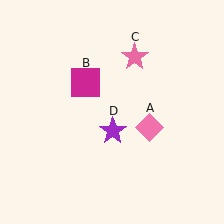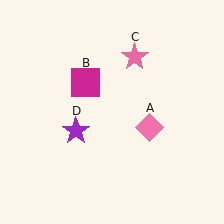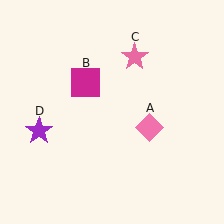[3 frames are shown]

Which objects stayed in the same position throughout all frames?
Pink diamond (object A) and magenta square (object B) and pink star (object C) remained stationary.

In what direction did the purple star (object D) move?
The purple star (object D) moved left.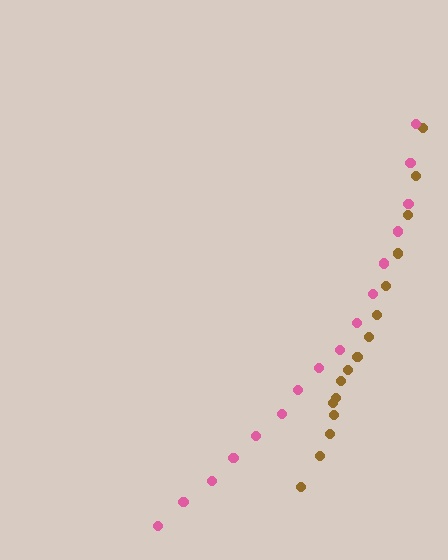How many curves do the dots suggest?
There are 2 distinct paths.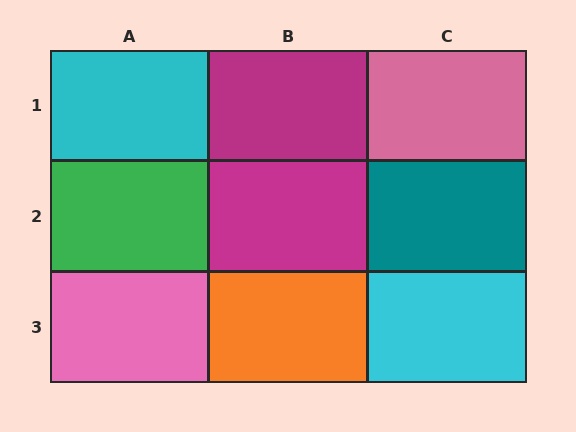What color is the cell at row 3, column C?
Cyan.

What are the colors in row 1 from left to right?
Cyan, magenta, pink.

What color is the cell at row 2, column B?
Magenta.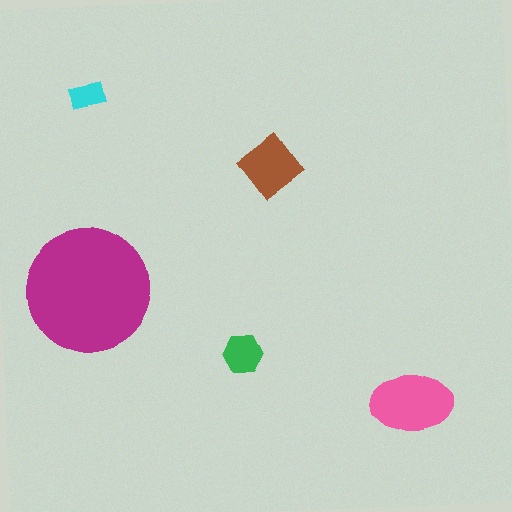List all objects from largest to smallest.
The magenta circle, the pink ellipse, the brown diamond, the green hexagon, the cyan rectangle.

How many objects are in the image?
There are 5 objects in the image.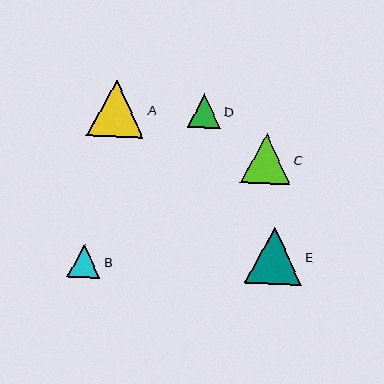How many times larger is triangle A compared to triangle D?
Triangle A is approximately 1.7 times the size of triangle D.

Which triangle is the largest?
Triangle E is the largest with a size of approximately 57 pixels.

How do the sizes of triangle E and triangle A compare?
Triangle E and triangle A are approximately the same size.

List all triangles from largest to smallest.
From largest to smallest: E, A, C, B, D.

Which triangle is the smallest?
Triangle D is the smallest with a size of approximately 33 pixels.